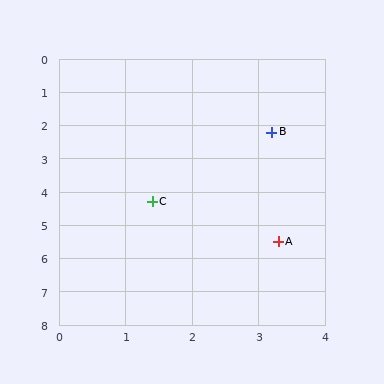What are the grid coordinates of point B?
Point B is at approximately (3.2, 2.2).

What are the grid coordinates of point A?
Point A is at approximately (3.3, 5.5).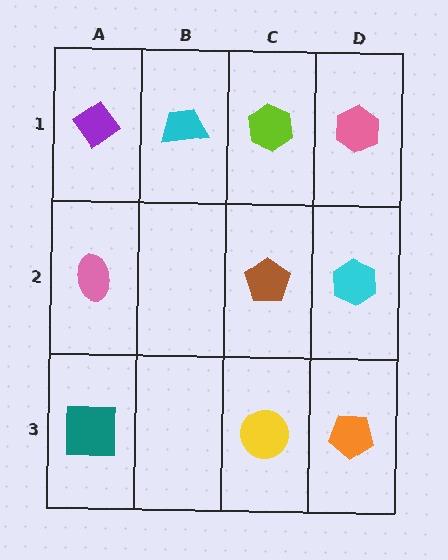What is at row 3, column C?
A yellow circle.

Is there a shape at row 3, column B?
No, that cell is empty.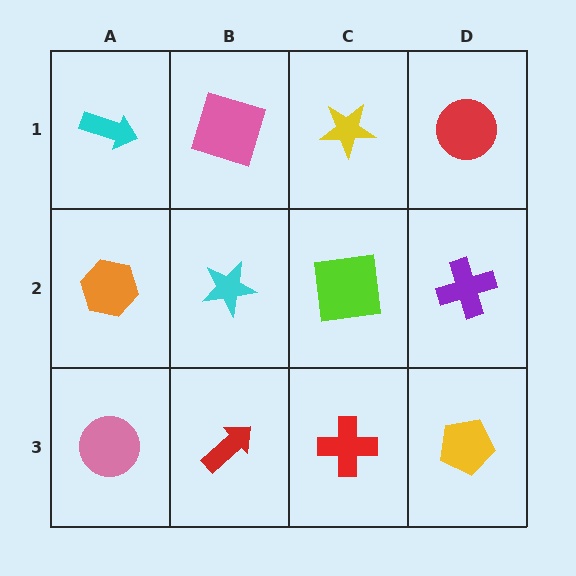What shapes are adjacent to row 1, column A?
An orange hexagon (row 2, column A), a pink square (row 1, column B).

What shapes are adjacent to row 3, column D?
A purple cross (row 2, column D), a red cross (row 3, column C).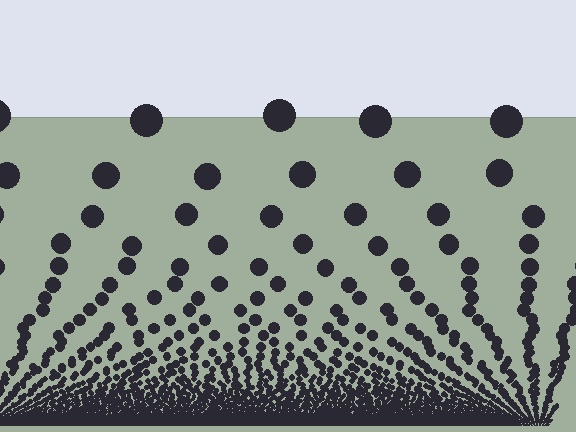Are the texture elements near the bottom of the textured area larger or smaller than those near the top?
Smaller. The gradient is inverted — elements near the bottom are smaller and denser.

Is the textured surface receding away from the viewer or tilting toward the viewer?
The surface appears to tilt toward the viewer. Texture elements get larger and sparser toward the top.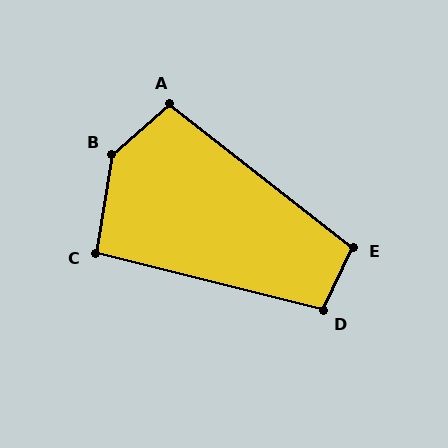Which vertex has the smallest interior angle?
C, at approximately 95 degrees.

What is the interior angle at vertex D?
Approximately 102 degrees (obtuse).